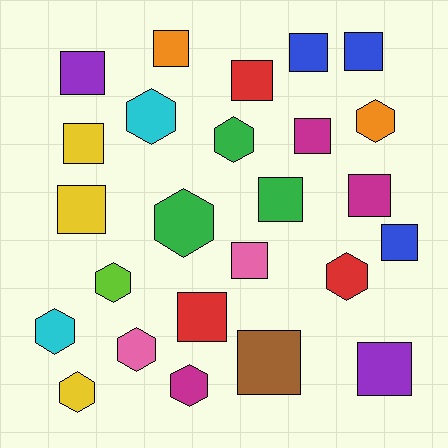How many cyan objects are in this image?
There are 2 cyan objects.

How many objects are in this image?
There are 25 objects.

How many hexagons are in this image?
There are 10 hexagons.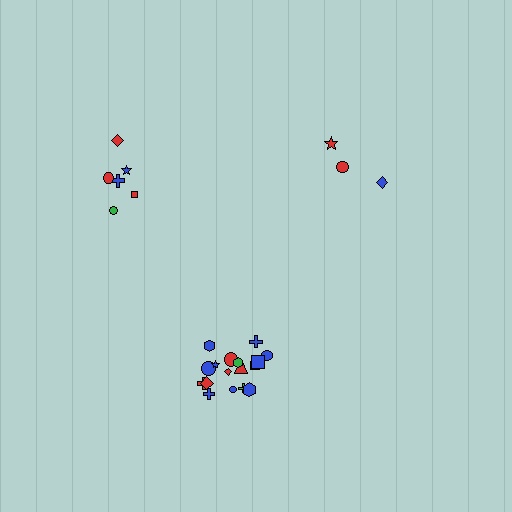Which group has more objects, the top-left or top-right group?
The top-left group.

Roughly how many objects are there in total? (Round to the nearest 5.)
Roughly 25 objects in total.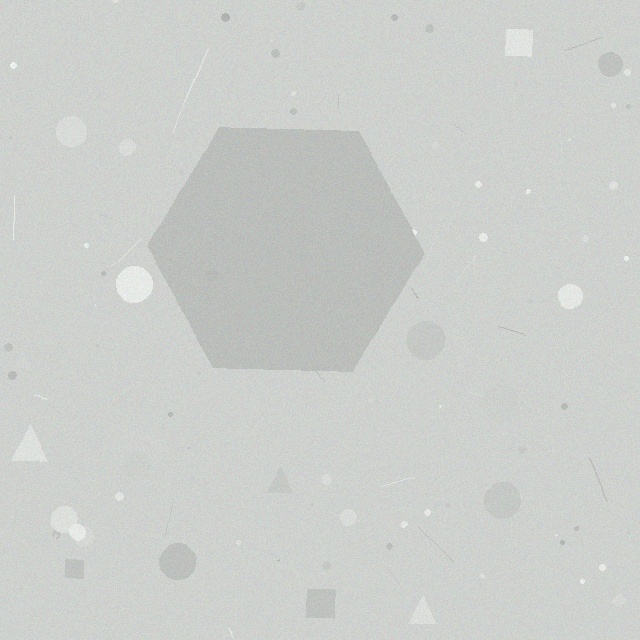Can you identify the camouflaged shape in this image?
The camouflaged shape is a hexagon.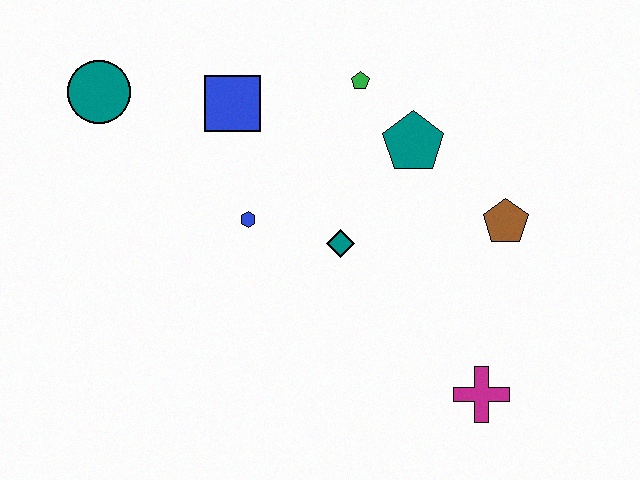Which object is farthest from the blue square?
The magenta cross is farthest from the blue square.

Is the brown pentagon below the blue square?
Yes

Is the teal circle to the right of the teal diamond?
No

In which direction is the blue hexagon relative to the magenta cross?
The blue hexagon is to the left of the magenta cross.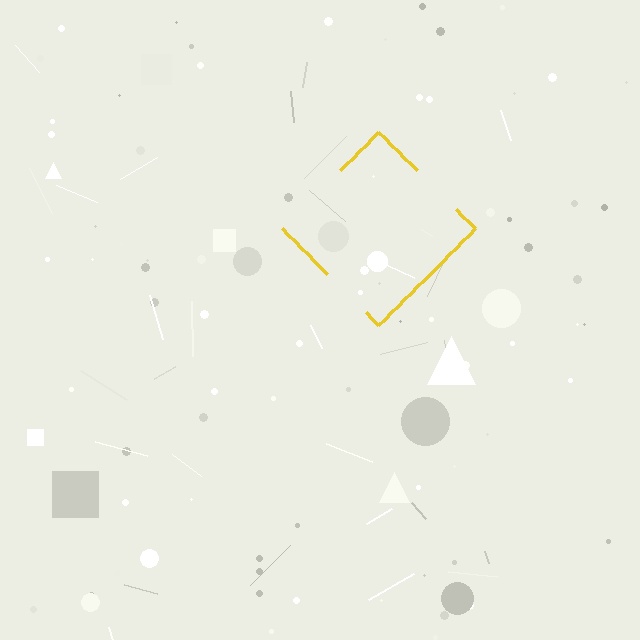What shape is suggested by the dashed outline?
The dashed outline suggests a diamond.